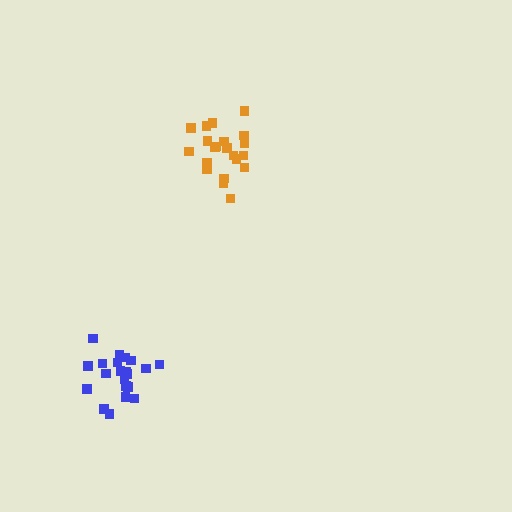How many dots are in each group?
Group 1: 21 dots, Group 2: 21 dots (42 total).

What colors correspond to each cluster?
The clusters are colored: orange, blue.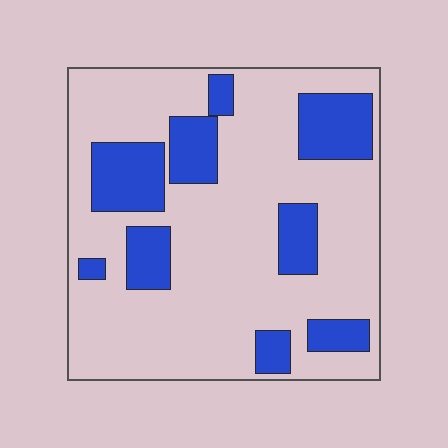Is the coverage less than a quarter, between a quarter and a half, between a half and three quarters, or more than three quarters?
Between a quarter and a half.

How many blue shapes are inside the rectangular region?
9.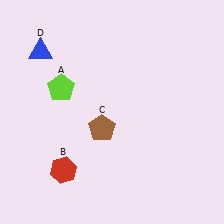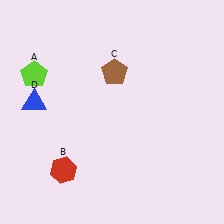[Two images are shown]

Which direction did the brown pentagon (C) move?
The brown pentagon (C) moved up.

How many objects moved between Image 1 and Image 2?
3 objects moved between the two images.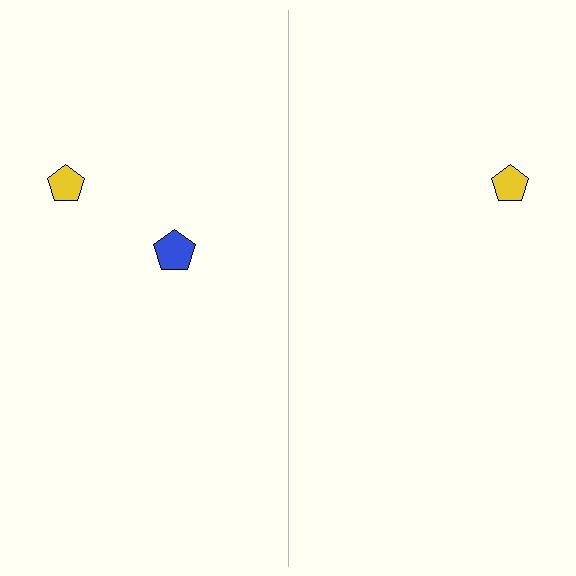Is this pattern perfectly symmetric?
No, the pattern is not perfectly symmetric. A blue pentagon is missing from the right side.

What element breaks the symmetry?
A blue pentagon is missing from the right side.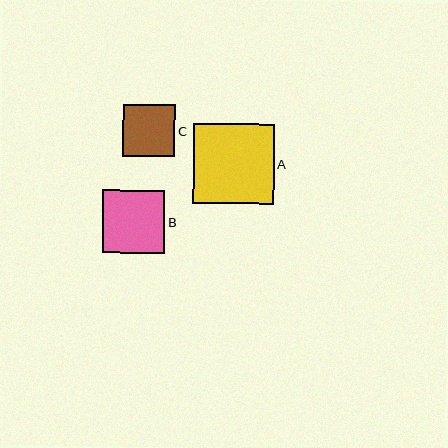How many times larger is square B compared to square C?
Square B is approximately 1.2 times the size of square C.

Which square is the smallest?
Square C is the smallest with a size of approximately 52 pixels.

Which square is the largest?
Square A is the largest with a size of approximately 80 pixels.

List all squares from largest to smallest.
From largest to smallest: A, B, C.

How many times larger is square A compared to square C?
Square A is approximately 1.5 times the size of square C.